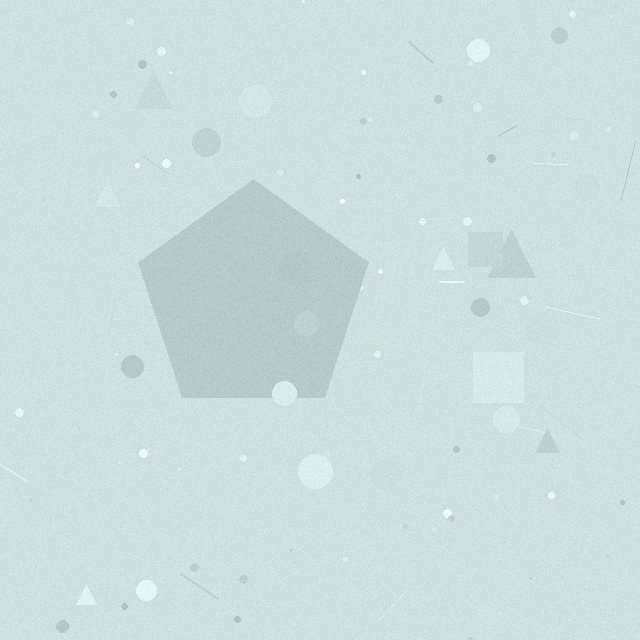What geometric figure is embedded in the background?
A pentagon is embedded in the background.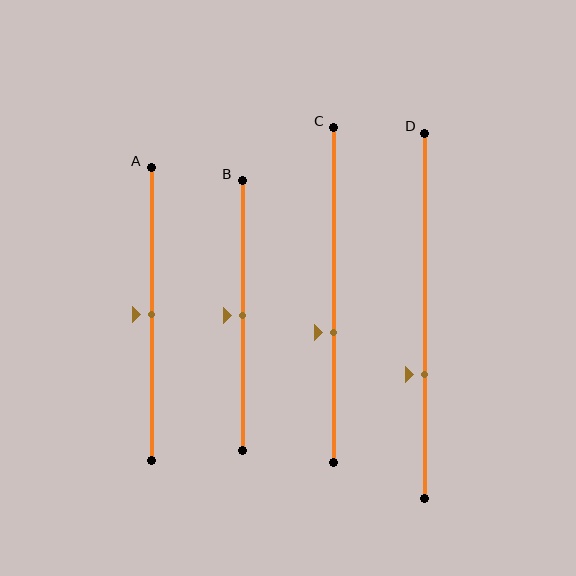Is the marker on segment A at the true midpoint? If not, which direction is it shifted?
Yes, the marker on segment A is at the true midpoint.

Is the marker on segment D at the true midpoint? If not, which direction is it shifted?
No, the marker on segment D is shifted downward by about 16% of the segment length.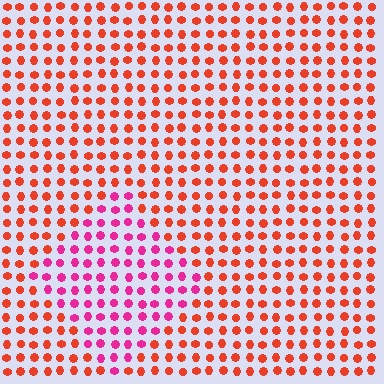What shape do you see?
I see a diamond.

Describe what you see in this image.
The image is filled with small red elements in a uniform arrangement. A diamond-shaped region is visible where the elements are tinted to a slightly different hue, forming a subtle color boundary.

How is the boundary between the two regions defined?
The boundary is defined purely by a slight shift in hue (about 43 degrees). Spacing, size, and orientation are identical on both sides.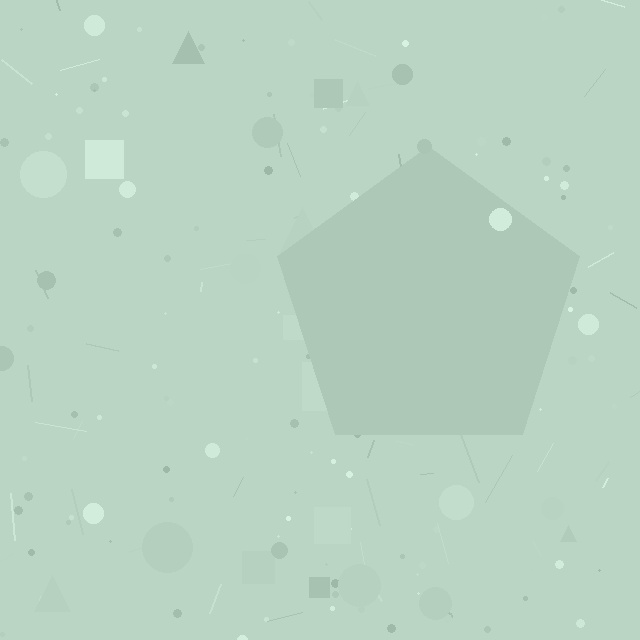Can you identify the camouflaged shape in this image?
The camouflaged shape is a pentagon.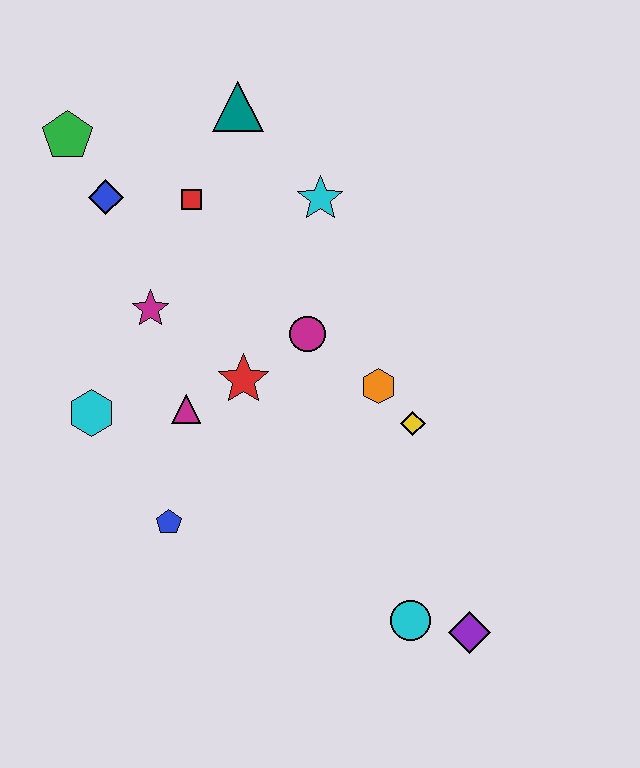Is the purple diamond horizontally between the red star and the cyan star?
No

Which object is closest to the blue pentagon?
The magenta triangle is closest to the blue pentagon.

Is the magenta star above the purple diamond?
Yes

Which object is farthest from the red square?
The purple diamond is farthest from the red square.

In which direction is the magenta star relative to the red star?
The magenta star is to the left of the red star.